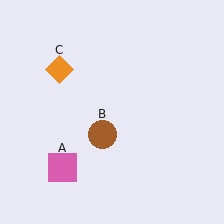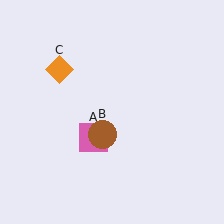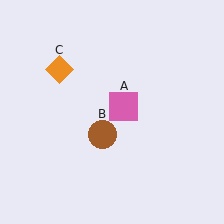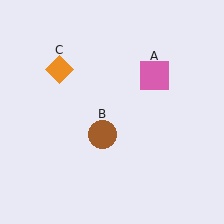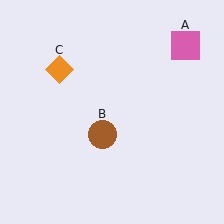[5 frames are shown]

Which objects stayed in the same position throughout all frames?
Brown circle (object B) and orange diamond (object C) remained stationary.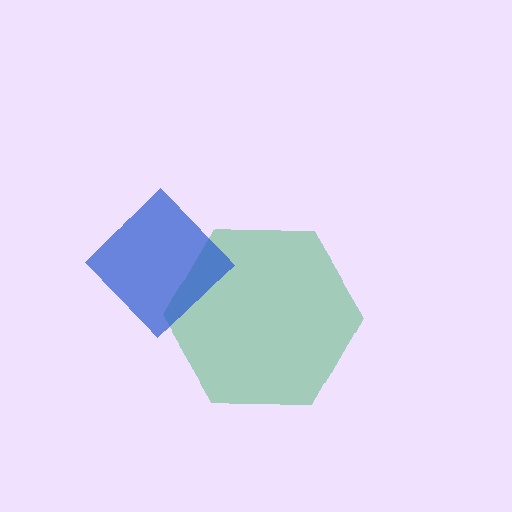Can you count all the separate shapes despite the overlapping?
Yes, there are 2 separate shapes.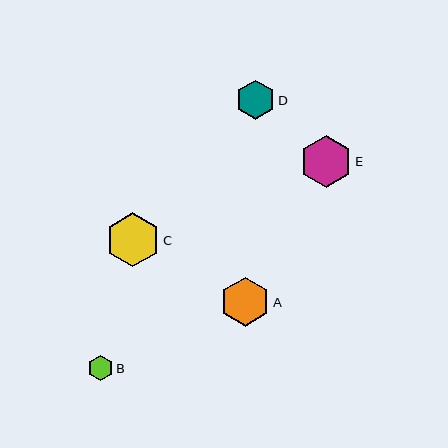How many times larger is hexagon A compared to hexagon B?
Hexagon A is approximately 2.0 times the size of hexagon B.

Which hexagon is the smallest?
Hexagon B is the smallest with a size of approximately 25 pixels.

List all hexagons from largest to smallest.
From largest to smallest: C, E, A, D, B.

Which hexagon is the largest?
Hexagon C is the largest with a size of approximately 54 pixels.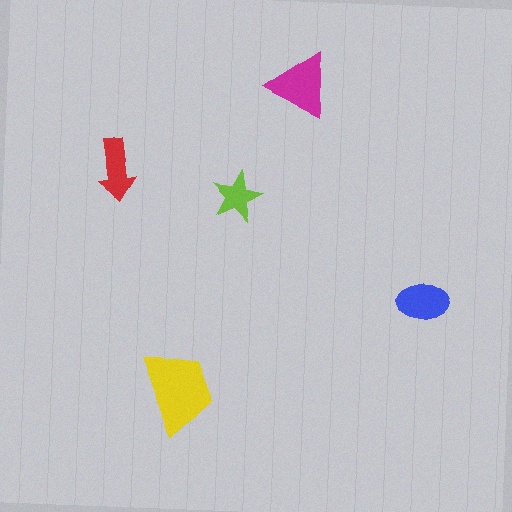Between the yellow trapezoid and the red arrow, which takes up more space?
The yellow trapezoid.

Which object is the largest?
The yellow trapezoid.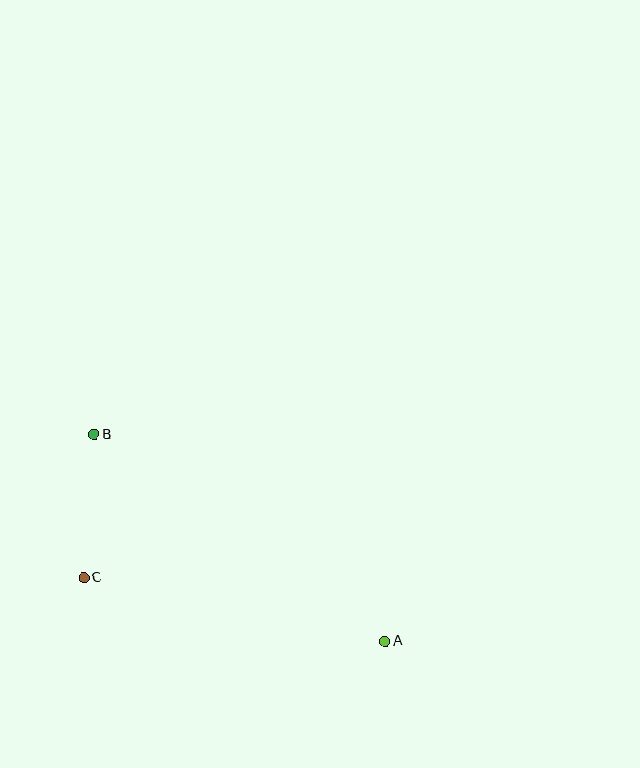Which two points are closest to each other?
Points B and C are closest to each other.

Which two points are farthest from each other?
Points A and B are farthest from each other.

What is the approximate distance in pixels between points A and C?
The distance between A and C is approximately 308 pixels.